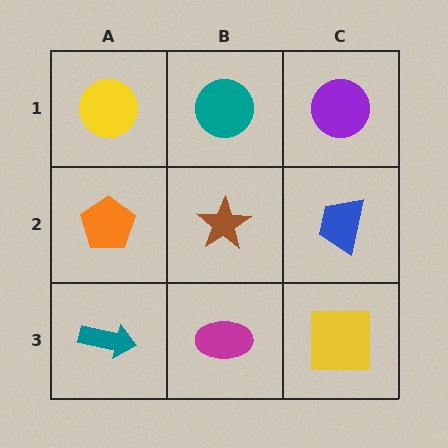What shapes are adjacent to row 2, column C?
A purple circle (row 1, column C), a yellow square (row 3, column C), a brown star (row 2, column B).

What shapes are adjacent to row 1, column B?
A brown star (row 2, column B), a yellow circle (row 1, column A), a purple circle (row 1, column C).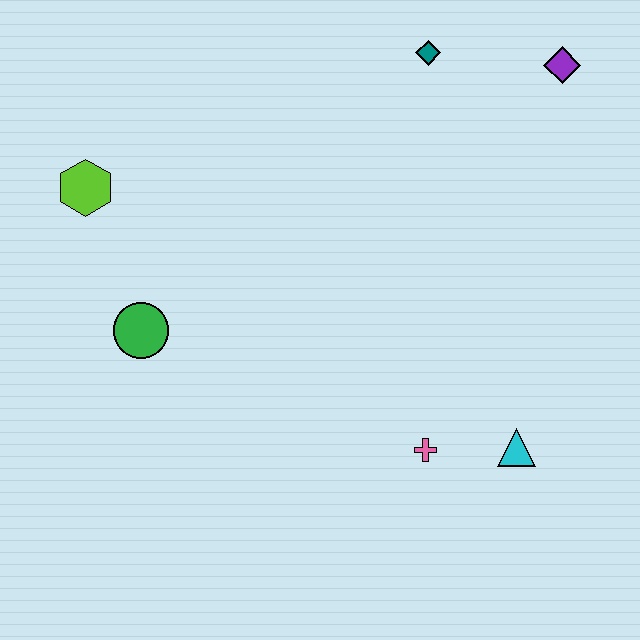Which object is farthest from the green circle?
The purple diamond is farthest from the green circle.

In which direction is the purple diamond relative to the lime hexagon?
The purple diamond is to the right of the lime hexagon.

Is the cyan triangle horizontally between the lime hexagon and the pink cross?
No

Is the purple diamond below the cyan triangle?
No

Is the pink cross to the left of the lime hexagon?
No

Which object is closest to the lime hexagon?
The green circle is closest to the lime hexagon.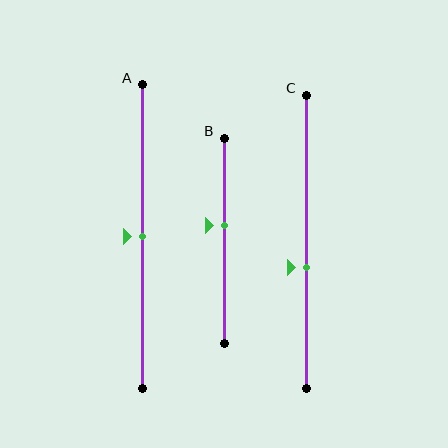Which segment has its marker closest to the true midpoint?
Segment A has its marker closest to the true midpoint.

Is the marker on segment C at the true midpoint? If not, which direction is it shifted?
No, the marker on segment C is shifted downward by about 9% of the segment length.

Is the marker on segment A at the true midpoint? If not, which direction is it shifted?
Yes, the marker on segment A is at the true midpoint.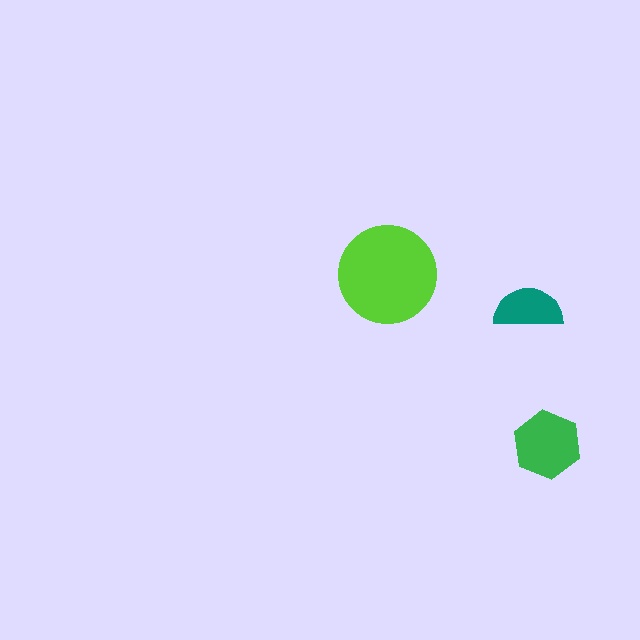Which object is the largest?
The lime circle.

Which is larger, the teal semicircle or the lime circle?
The lime circle.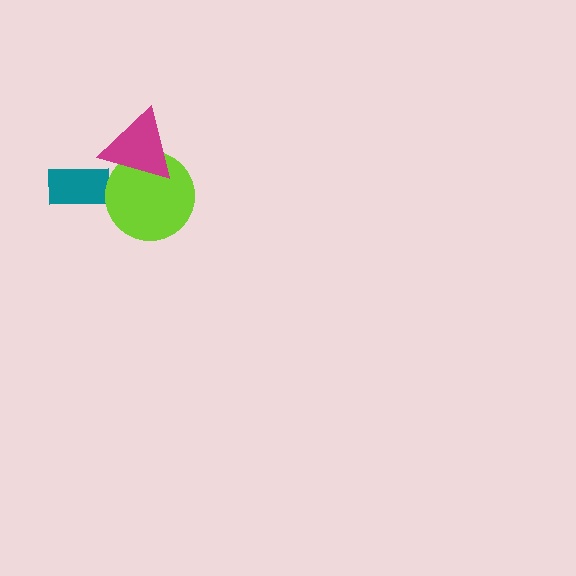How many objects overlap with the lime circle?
1 object overlaps with the lime circle.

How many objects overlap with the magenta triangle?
1 object overlaps with the magenta triangle.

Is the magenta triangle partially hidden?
No, no other shape covers it.